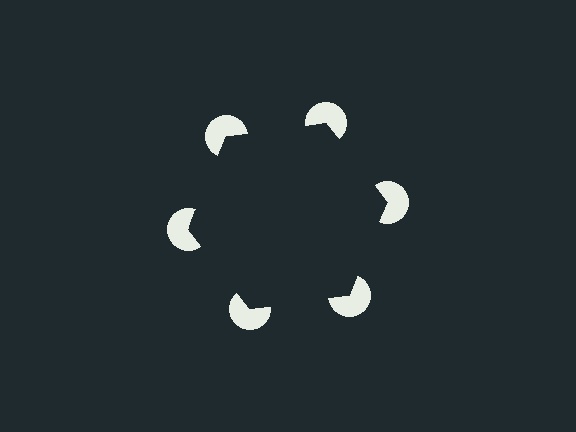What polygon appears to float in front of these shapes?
An illusory hexagon — its edges are inferred from the aligned wedge cuts in the pac-man discs, not physically drawn.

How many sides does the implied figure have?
6 sides.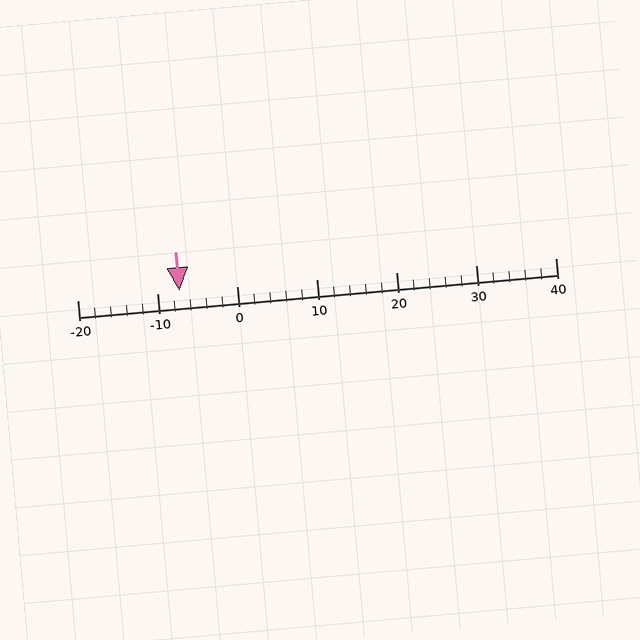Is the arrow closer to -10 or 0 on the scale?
The arrow is closer to -10.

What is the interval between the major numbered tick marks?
The major tick marks are spaced 10 units apart.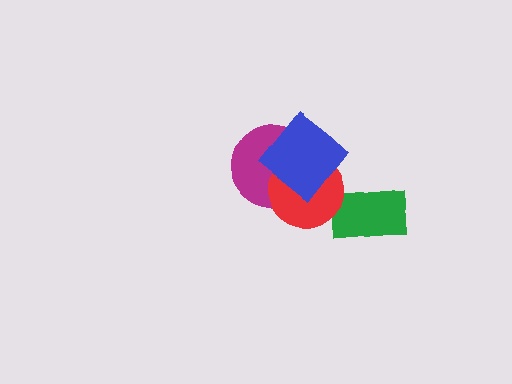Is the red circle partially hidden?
Yes, it is partially covered by another shape.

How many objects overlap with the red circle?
2 objects overlap with the red circle.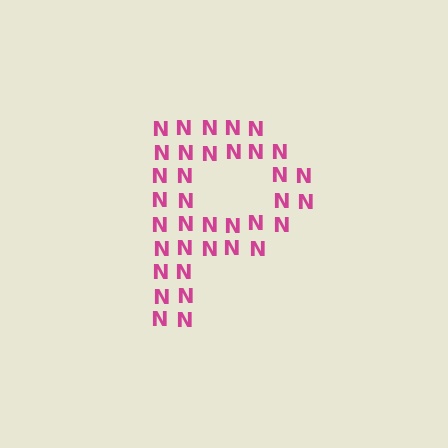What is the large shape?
The large shape is the letter P.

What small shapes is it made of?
It is made of small letter N's.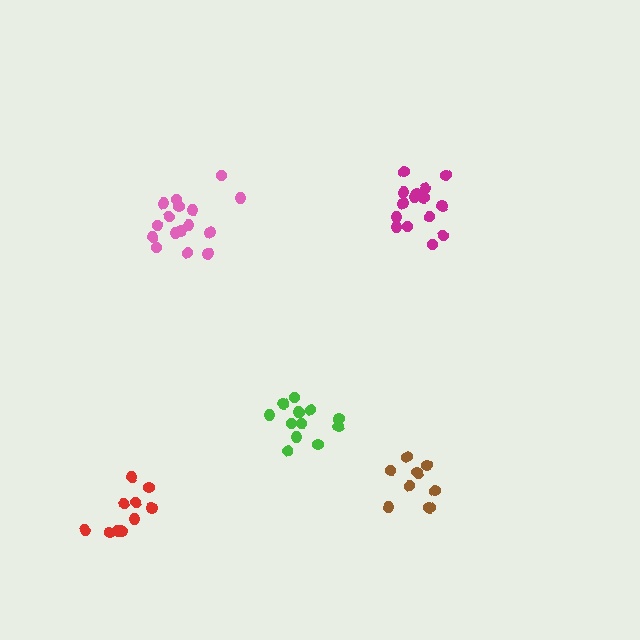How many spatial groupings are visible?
There are 5 spatial groupings.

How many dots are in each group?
Group 1: 10 dots, Group 2: 10 dots, Group 3: 15 dots, Group 4: 13 dots, Group 5: 16 dots (64 total).